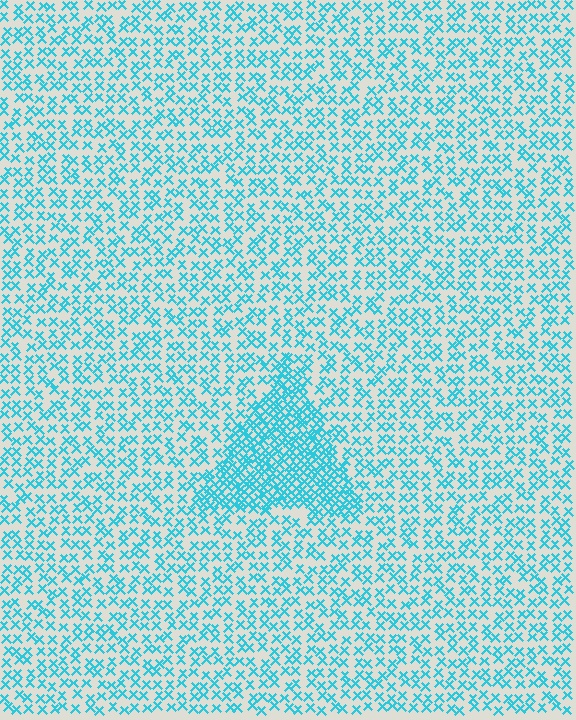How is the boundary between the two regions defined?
The boundary is defined by a change in element density (approximately 2.3x ratio). All elements are the same color, size, and shape.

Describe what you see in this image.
The image contains small cyan elements arranged at two different densities. A triangle-shaped region is visible where the elements are more densely packed than the surrounding area.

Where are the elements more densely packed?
The elements are more densely packed inside the triangle boundary.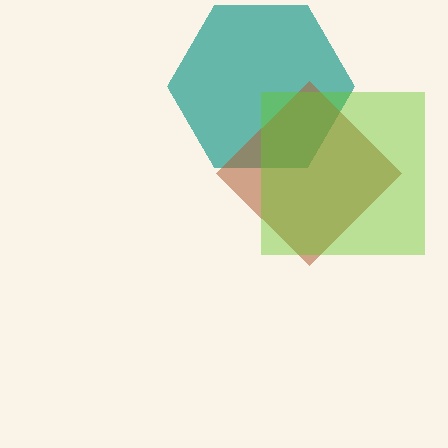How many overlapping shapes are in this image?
There are 3 overlapping shapes in the image.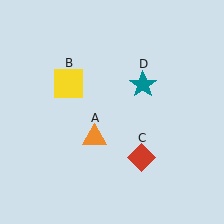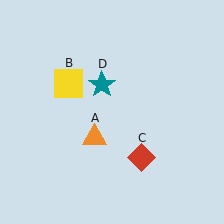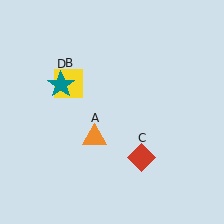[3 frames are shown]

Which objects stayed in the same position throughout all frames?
Orange triangle (object A) and yellow square (object B) and red diamond (object C) remained stationary.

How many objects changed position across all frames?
1 object changed position: teal star (object D).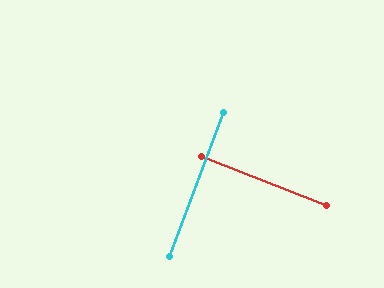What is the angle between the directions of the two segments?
Approximately 89 degrees.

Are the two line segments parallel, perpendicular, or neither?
Perpendicular — they meet at approximately 89°.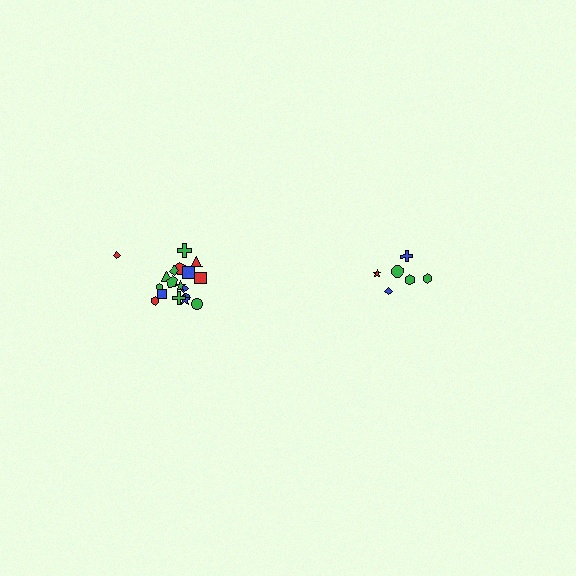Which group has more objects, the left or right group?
The left group.